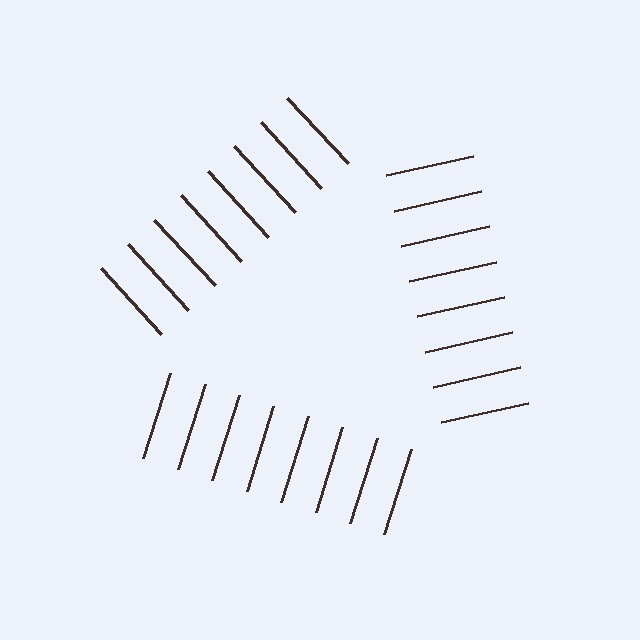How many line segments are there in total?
24 — 8 along each of the 3 edges.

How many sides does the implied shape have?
3 sides — the line-ends trace a triangle.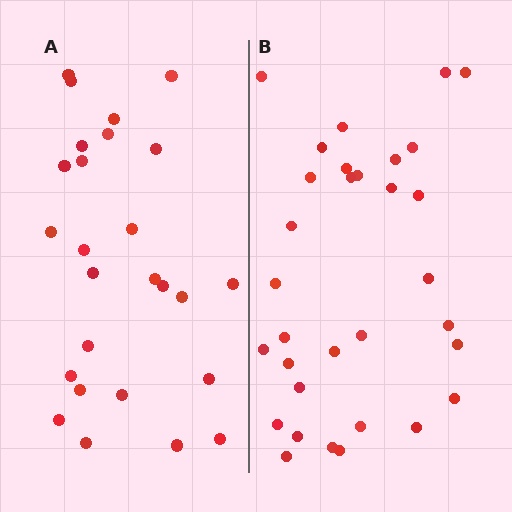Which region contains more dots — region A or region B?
Region B (the right region) has more dots.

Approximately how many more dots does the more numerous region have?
Region B has about 6 more dots than region A.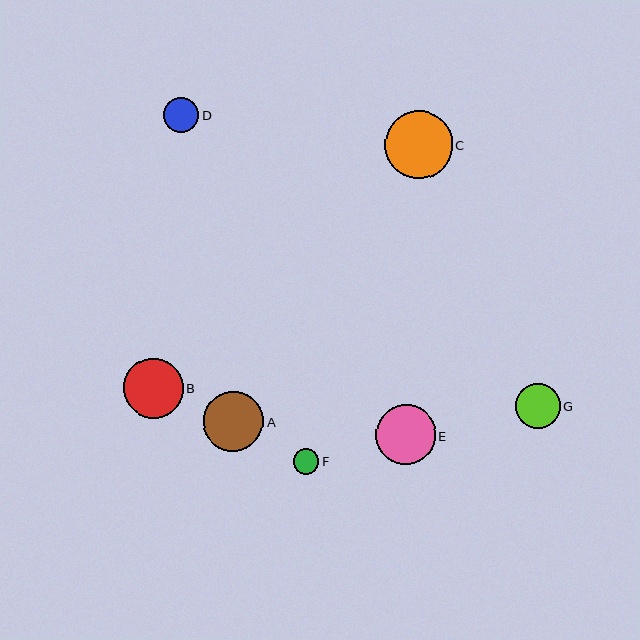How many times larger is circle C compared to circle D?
Circle C is approximately 1.9 times the size of circle D.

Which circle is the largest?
Circle C is the largest with a size of approximately 68 pixels.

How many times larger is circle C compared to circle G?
Circle C is approximately 1.5 times the size of circle G.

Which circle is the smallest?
Circle F is the smallest with a size of approximately 26 pixels.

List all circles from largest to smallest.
From largest to smallest: C, A, B, E, G, D, F.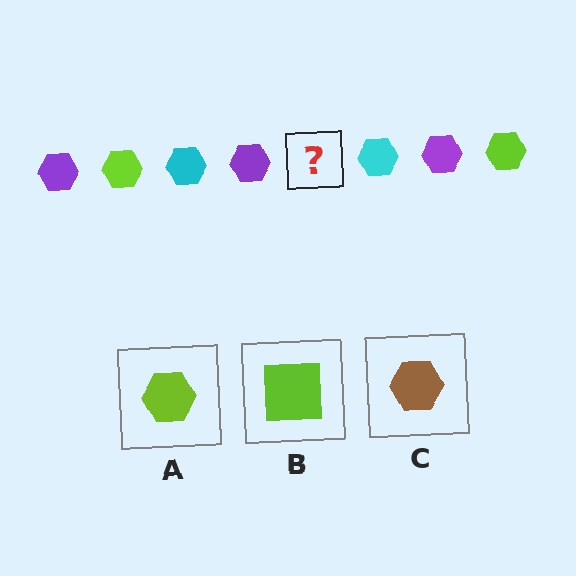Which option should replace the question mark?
Option A.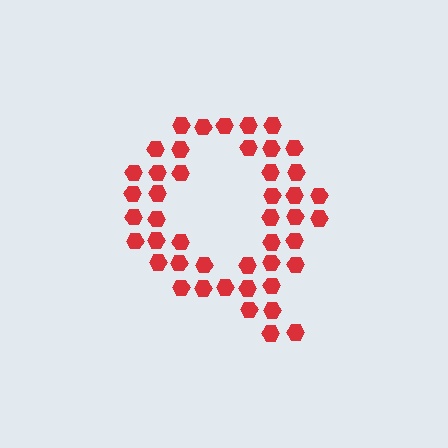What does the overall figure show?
The overall figure shows the letter Q.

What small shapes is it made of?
It is made of small hexagons.